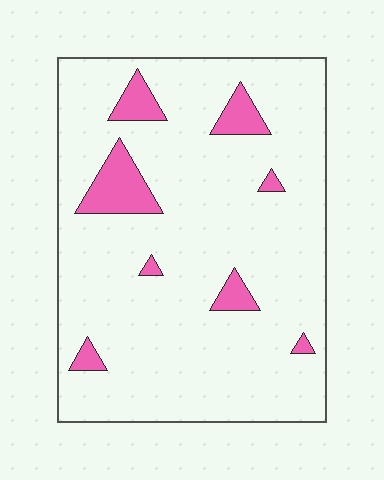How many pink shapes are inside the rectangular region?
8.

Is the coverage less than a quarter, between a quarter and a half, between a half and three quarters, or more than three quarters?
Less than a quarter.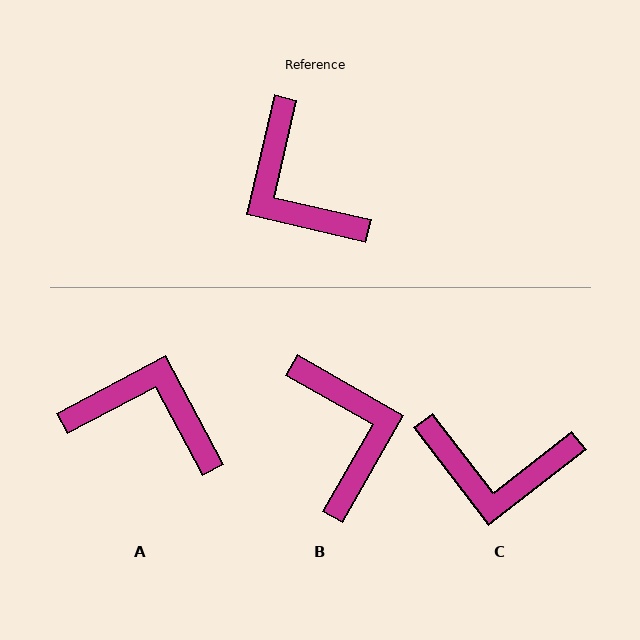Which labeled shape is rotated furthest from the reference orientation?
B, about 163 degrees away.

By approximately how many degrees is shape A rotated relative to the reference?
Approximately 139 degrees clockwise.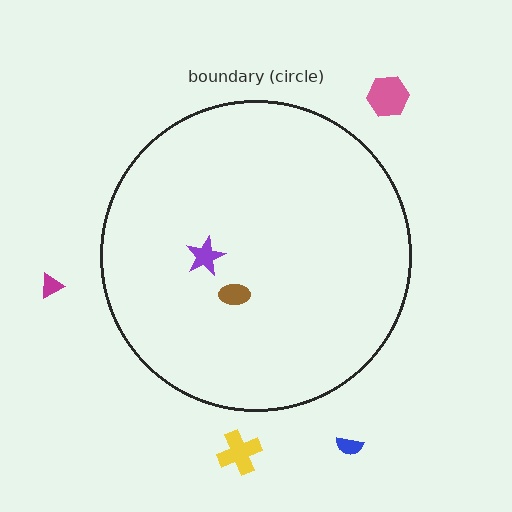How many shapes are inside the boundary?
2 inside, 4 outside.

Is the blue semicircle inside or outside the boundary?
Outside.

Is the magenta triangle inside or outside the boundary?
Outside.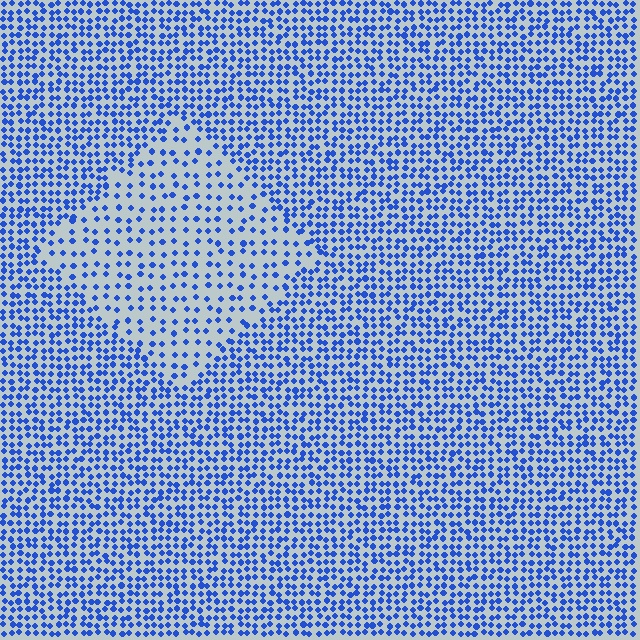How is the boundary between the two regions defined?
The boundary is defined by a change in element density (approximately 2.0x ratio). All elements are the same color, size, and shape.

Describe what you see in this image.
The image contains small blue elements arranged at two different densities. A diamond-shaped region is visible where the elements are less densely packed than the surrounding area.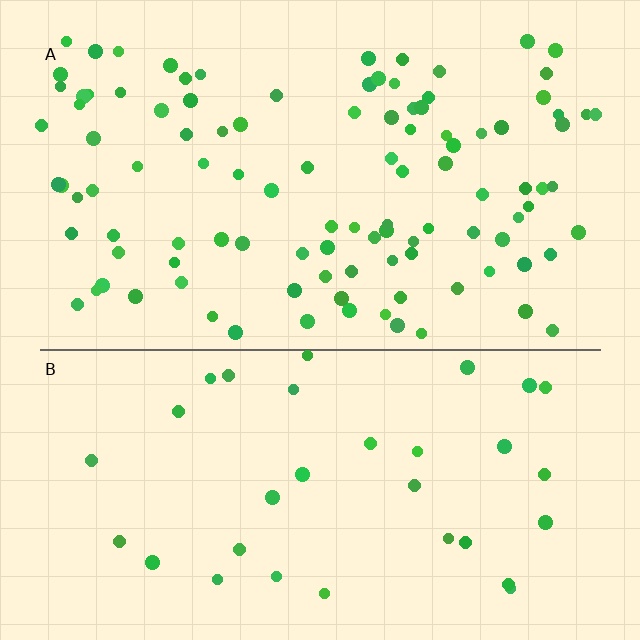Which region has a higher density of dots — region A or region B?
A (the top).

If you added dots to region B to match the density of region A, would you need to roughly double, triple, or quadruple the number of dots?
Approximately triple.